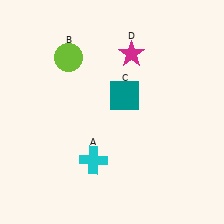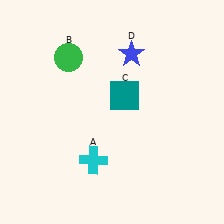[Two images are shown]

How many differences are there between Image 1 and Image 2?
There are 2 differences between the two images.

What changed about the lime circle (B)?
In Image 1, B is lime. In Image 2, it changed to green.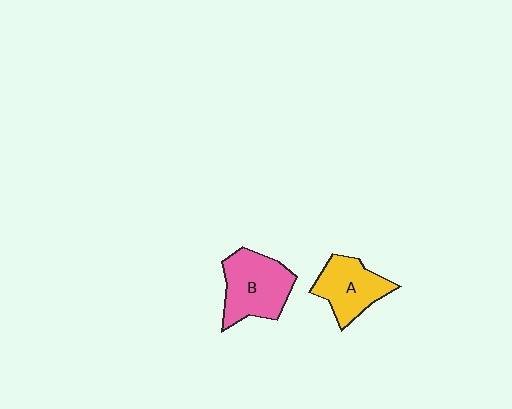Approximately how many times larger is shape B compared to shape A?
Approximately 1.2 times.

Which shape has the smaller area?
Shape A (yellow).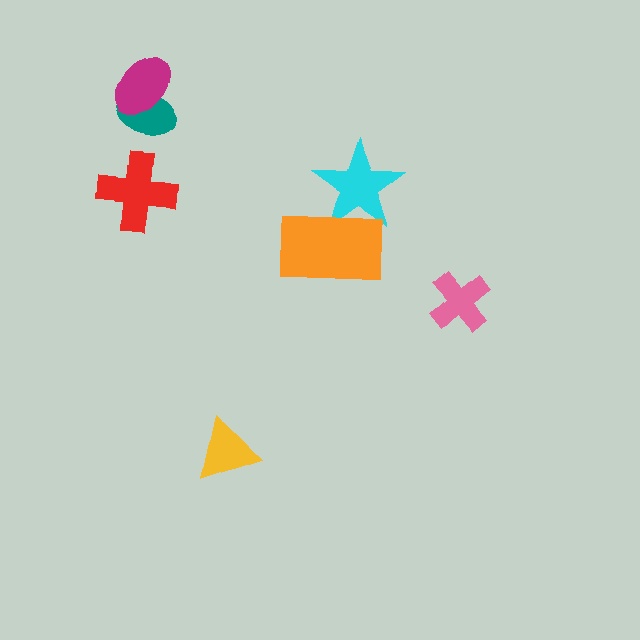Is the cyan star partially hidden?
Yes, it is partially covered by another shape.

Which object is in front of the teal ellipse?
The magenta ellipse is in front of the teal ellipse.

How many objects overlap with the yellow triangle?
0 objects overlap with the yellow triangle.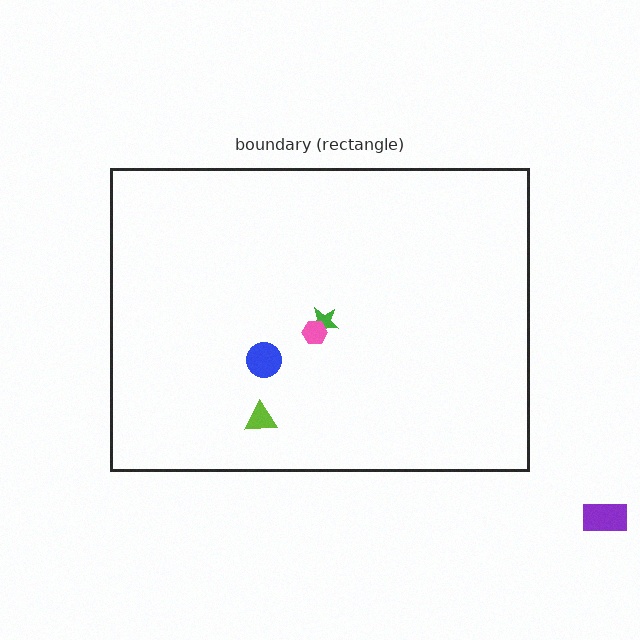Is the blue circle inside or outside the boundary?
Inside.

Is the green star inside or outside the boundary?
Inside.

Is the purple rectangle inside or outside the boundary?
Outside.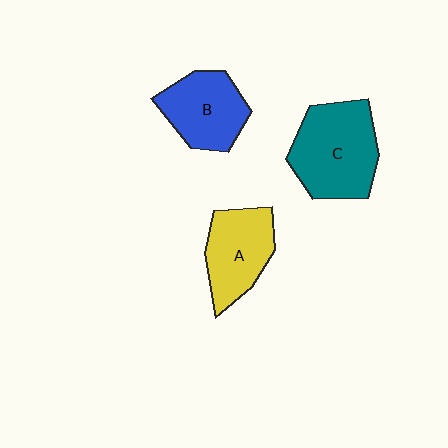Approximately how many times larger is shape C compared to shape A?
Approximately 1.3 times.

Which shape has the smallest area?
Shape B (blue).